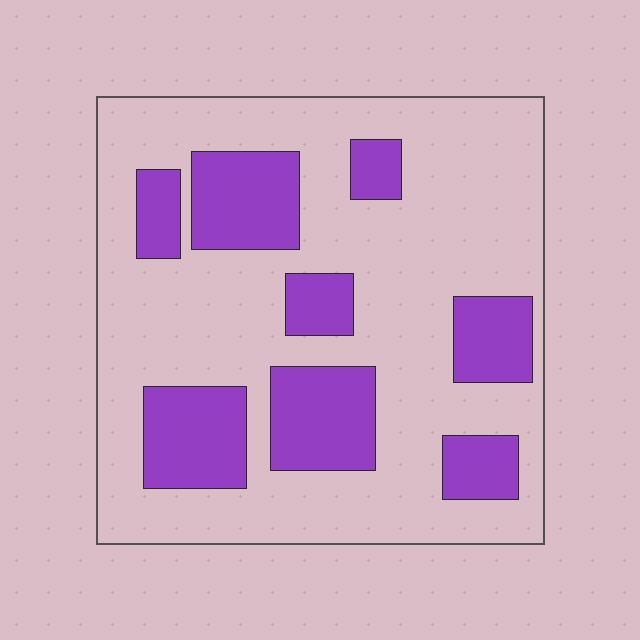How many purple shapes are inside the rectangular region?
8.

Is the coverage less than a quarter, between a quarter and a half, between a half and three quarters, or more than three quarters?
Between a quarter and a half.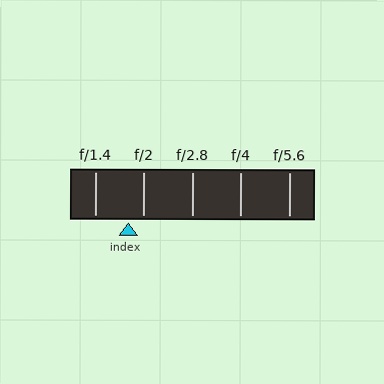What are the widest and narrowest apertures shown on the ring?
The widest aperture shown is f/1.4 and the narrowest is f/5.6.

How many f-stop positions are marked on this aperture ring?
There are 5 f-stop positions marked.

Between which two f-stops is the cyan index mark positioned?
The index mark is between f/1.4 and f/2.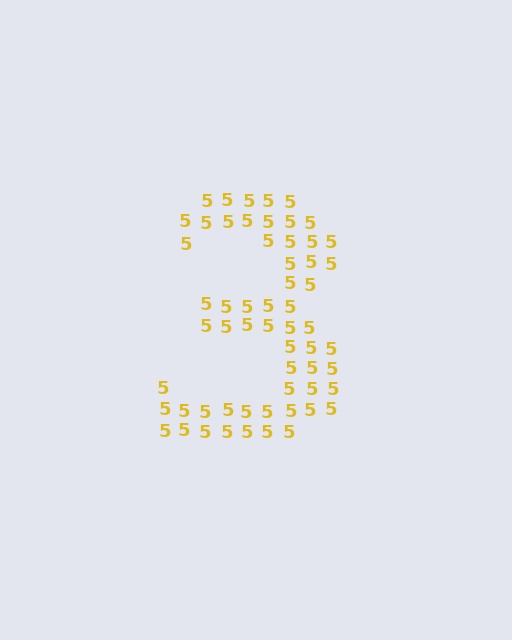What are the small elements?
The small elements are digit 5's.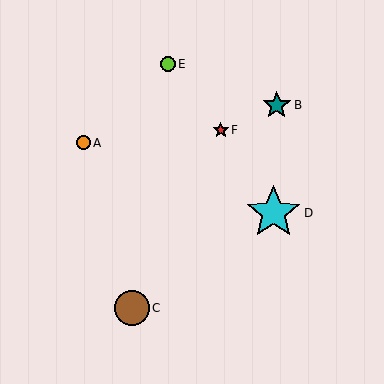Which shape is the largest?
The cyan star (labeled D) is the largest.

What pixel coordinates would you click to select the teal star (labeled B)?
Click at (277, 105) to select the teal star B.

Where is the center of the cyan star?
The center of the cyan star is at (274, 213).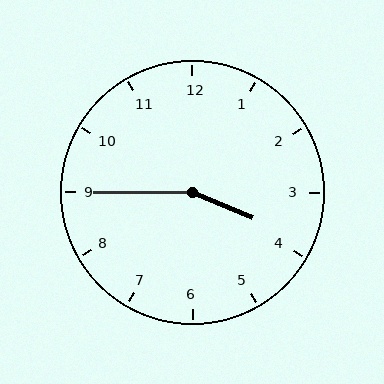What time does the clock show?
3:45.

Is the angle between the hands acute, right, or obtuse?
It is obtuse.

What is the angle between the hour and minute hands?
Approximately 158 degrees.